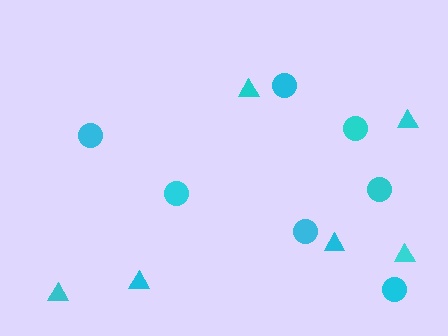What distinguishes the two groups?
There are 2 groups: one group of triangles (6) and one group of circles (7).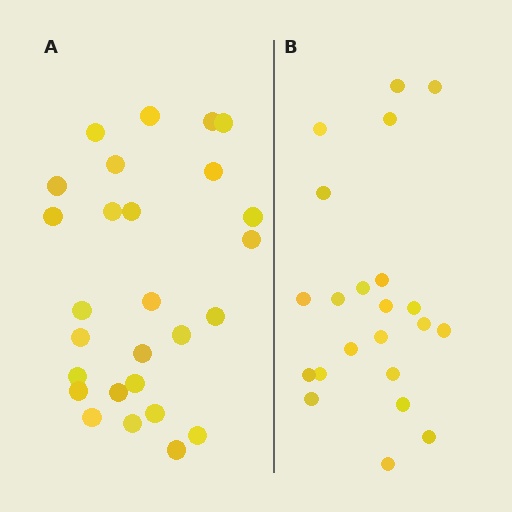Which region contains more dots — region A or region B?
Region A (the left region) has more dots.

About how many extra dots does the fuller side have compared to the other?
Region A has about 5 more dots than region B.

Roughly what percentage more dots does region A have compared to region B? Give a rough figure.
About 25% more.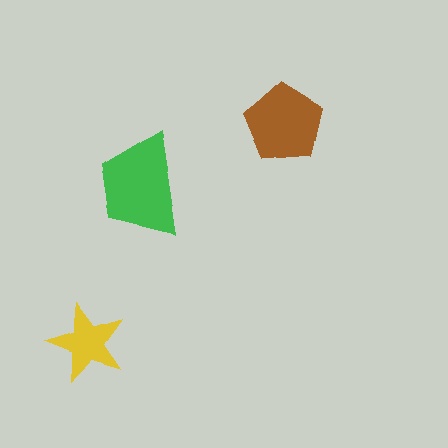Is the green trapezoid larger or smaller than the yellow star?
Larger.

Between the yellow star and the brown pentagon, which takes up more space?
The brown pentagon.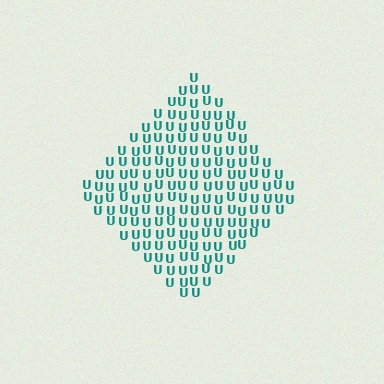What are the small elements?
The small elements are letter U's.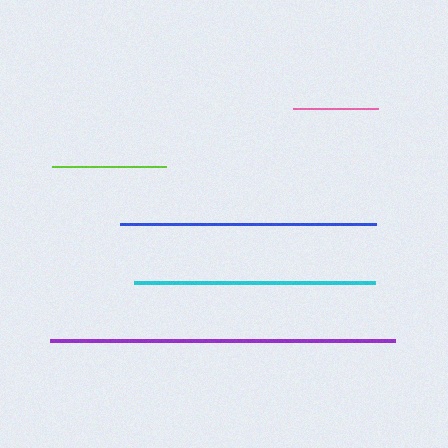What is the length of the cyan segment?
The cyan segment is approximately 241 pixels long.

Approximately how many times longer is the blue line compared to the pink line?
The blue line is approximately 3.0 times the length of the pink line.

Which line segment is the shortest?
The pink line is the shortest at approximately 86 pixels.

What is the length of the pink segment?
The pink segment is approximately 86 pixels long.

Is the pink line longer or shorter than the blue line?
The blue line is longer than the pink line.